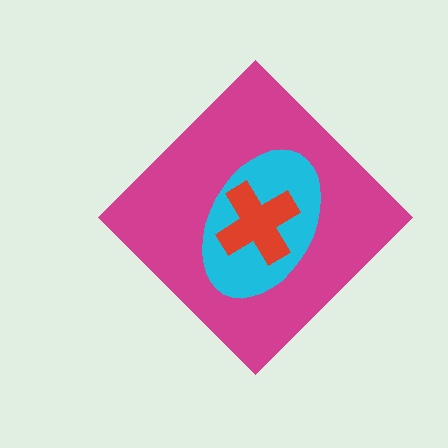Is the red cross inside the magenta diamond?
Yes.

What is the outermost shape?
The magenta diamond.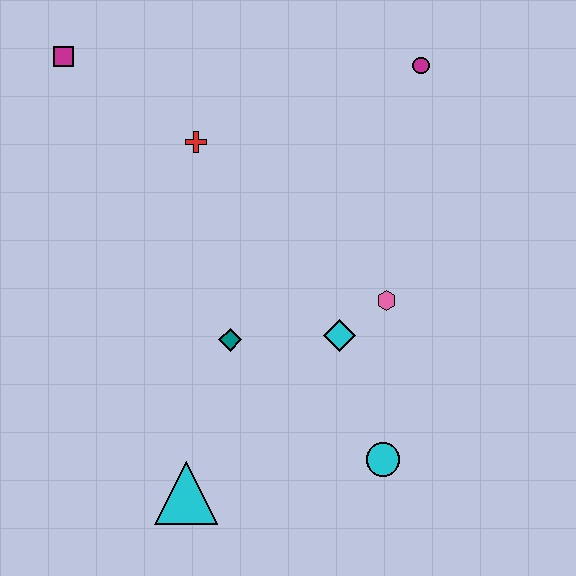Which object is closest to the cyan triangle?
The teal diamond is closest to the cyan triangle.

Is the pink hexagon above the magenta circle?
No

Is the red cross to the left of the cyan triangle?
No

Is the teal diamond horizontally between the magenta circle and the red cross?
Yes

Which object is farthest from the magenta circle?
The cyan triangle is farthest from the magenta circle.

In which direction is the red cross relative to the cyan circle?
The red cross is above the cyan circle.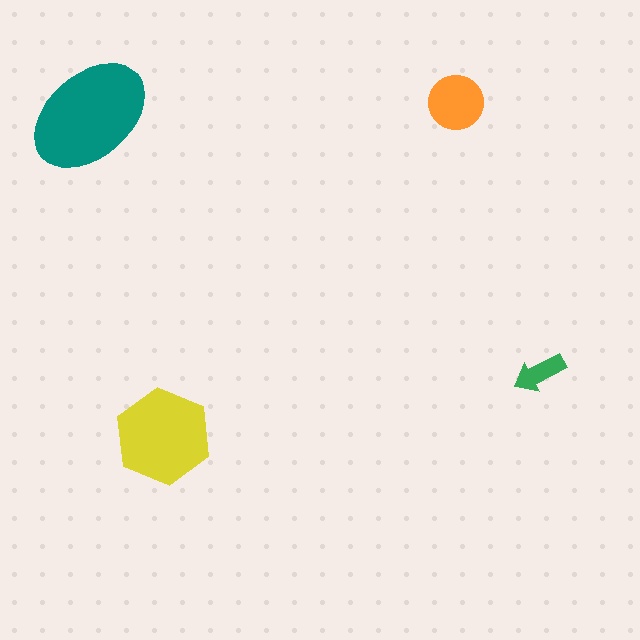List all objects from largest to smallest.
The teal ellipse, the yellow hexagon, the orange circle, the green arrow.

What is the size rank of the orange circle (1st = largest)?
3rd.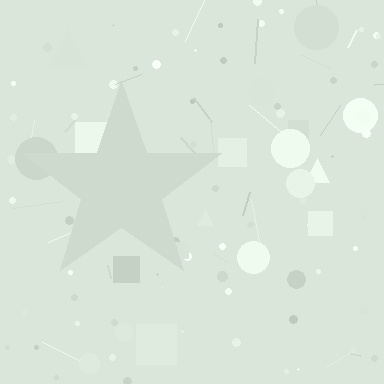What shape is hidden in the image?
A star is hidden in the image.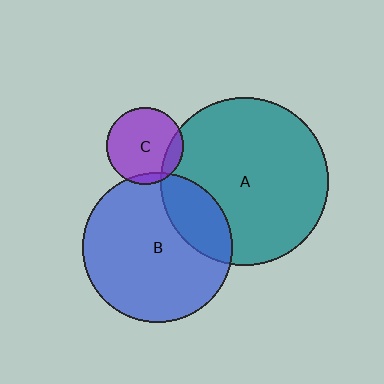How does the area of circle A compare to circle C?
Approximately 4.8 times.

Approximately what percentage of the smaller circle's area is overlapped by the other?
Approximately 20%.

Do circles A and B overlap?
Yes.